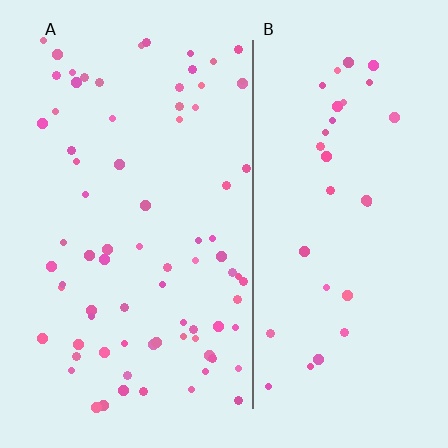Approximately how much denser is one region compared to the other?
Approximately 2.4× — region A over region B.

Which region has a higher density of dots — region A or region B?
A (the left).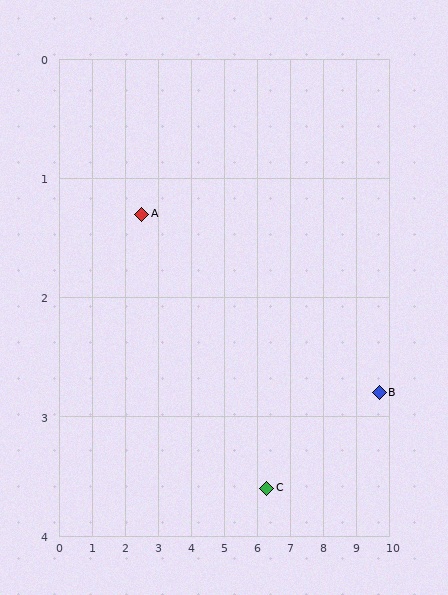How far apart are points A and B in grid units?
Points A and B are about 7.4 grid units apart.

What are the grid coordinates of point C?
Point C is at approximately (6.3, 3.6).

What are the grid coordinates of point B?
Point B is at approximately (9.7, 2.8).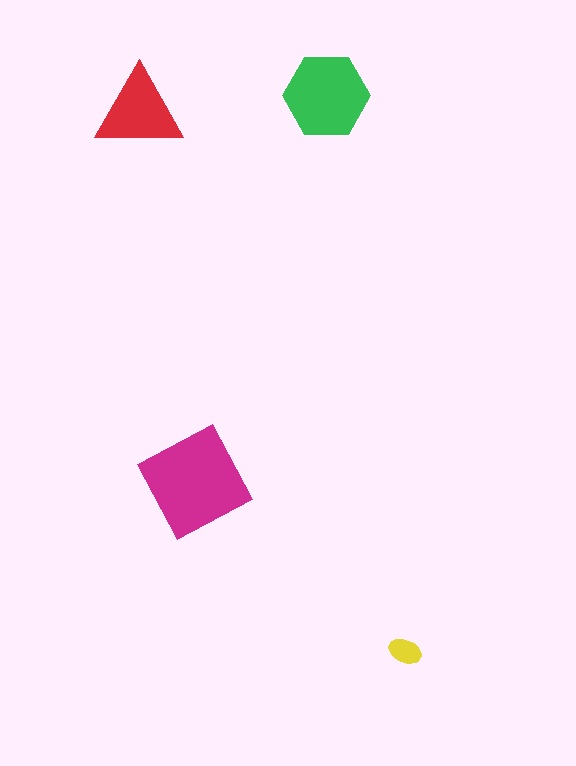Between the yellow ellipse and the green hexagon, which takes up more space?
The green hexagon.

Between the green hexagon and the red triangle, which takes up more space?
The green hexagon.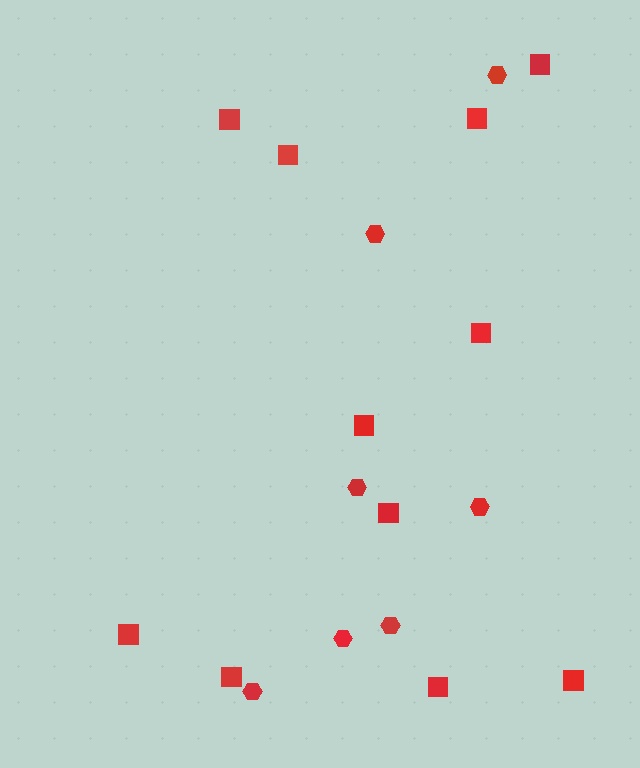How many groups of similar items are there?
There are 2 groups: one group of hexagons (7) and one group of squares (11).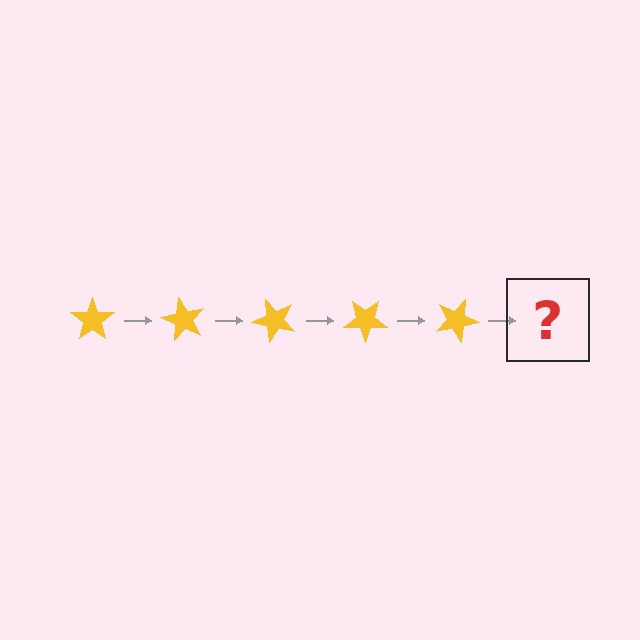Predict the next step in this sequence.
The next step is a yellow star rotated 300 degrees.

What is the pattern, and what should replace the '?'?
The pattern is that the star rotates 60 degrees each step. The '?' should be a yellow star rotated 300 degrees.